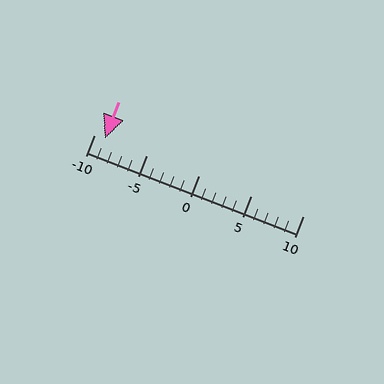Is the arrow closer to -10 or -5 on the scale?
The arrow is closer to -10.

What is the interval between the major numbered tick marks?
The major tick marks are spaced 5 units apart.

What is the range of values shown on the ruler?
The ruler shows values from -10 to 10.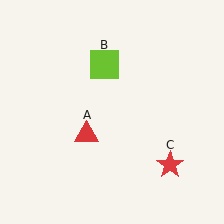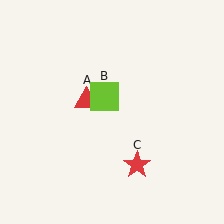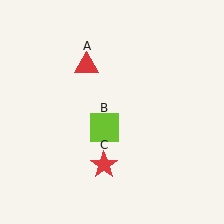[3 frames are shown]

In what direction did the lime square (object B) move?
The lime square (object B) moved down.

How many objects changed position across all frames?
3 objects changed position: red triangle (object A), lime square (object B), red star (object C).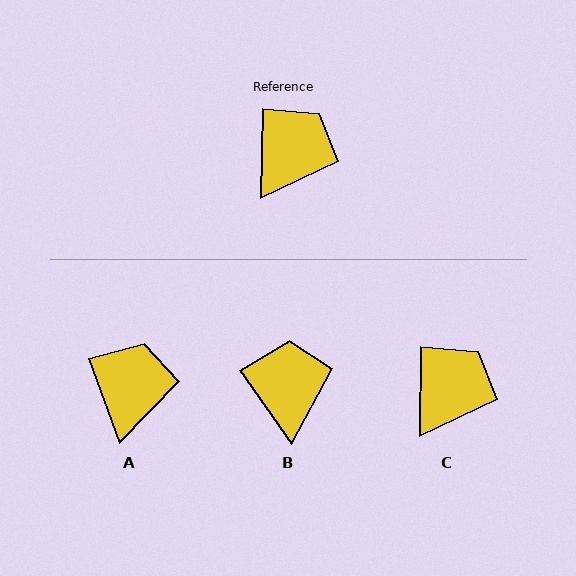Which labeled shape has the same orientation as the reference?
C.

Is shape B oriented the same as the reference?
No, it is off by about 36 degrees.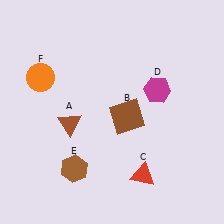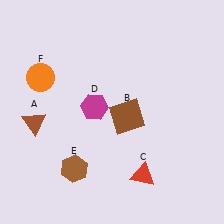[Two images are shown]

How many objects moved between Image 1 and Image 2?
2 objects moved between the two images.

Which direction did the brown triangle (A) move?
The brown triangle (A) moved left.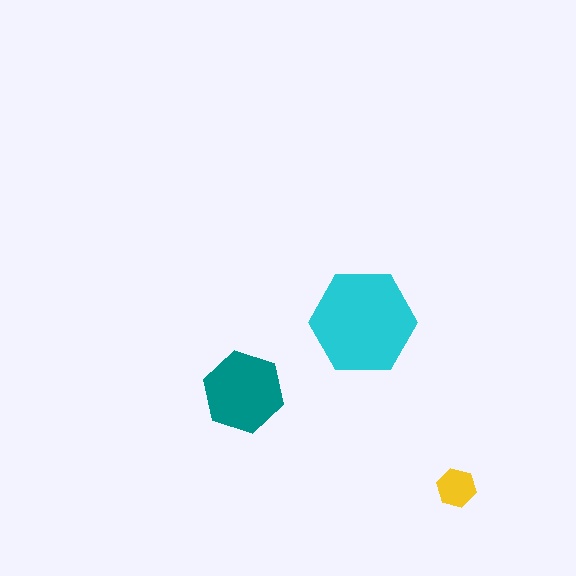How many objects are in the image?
There are 3 objects in the image.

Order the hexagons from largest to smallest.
the cyan one, the teal one, the yellow one.